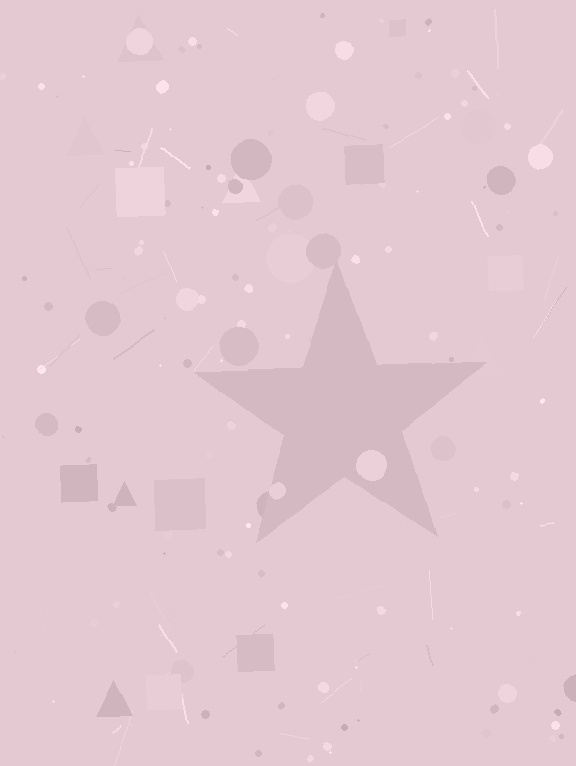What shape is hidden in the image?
A star is hidden in the image.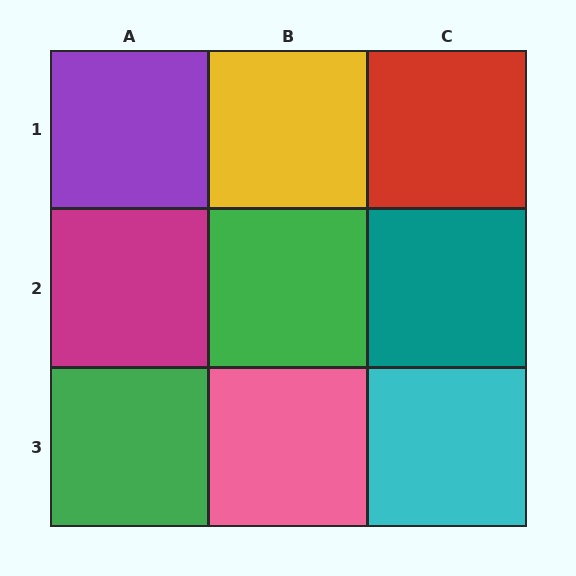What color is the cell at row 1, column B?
Yellow.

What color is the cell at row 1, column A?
Purple.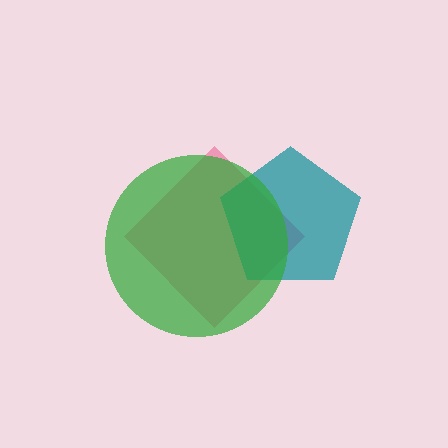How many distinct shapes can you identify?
There are 3 distinct shapes: a pink diamond, a teal pentagon, a green circle.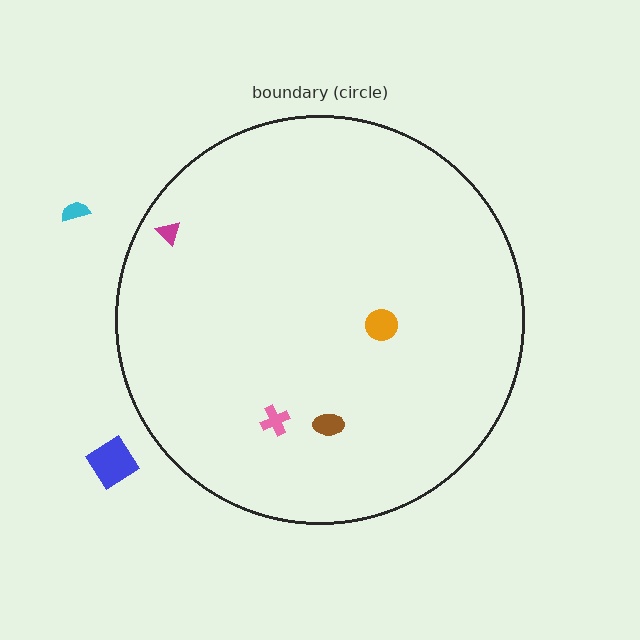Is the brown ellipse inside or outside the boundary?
Inside.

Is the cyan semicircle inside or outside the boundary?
Outside.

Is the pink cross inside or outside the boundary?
Inside.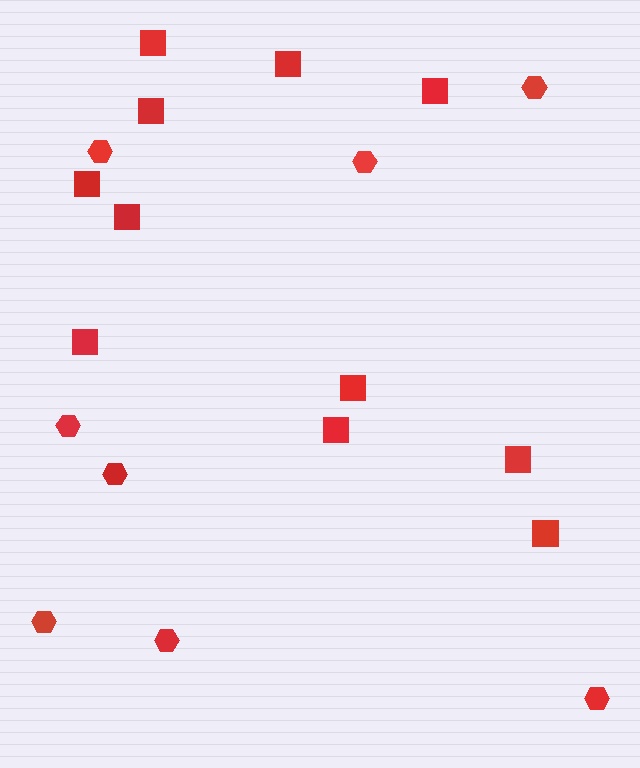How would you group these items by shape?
There are 2 groups: one group of squares (11) and one group of hexagons (8).